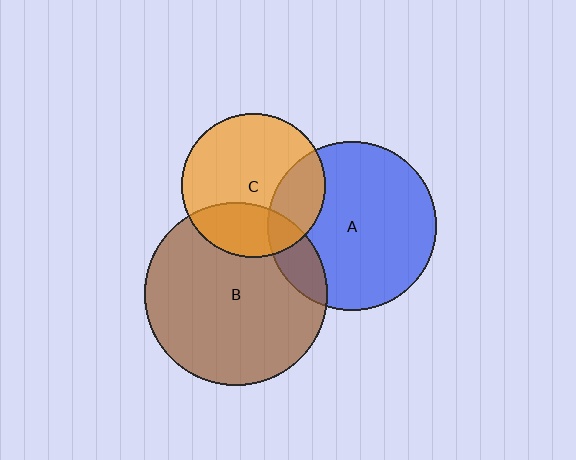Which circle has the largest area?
Circle B (brown).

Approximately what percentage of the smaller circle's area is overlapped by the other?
Approximately 30%.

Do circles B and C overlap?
Yes.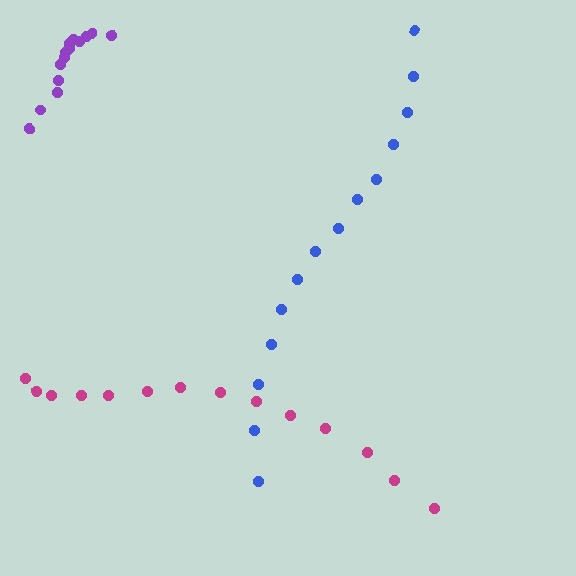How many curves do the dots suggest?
There are 3 distinct paths.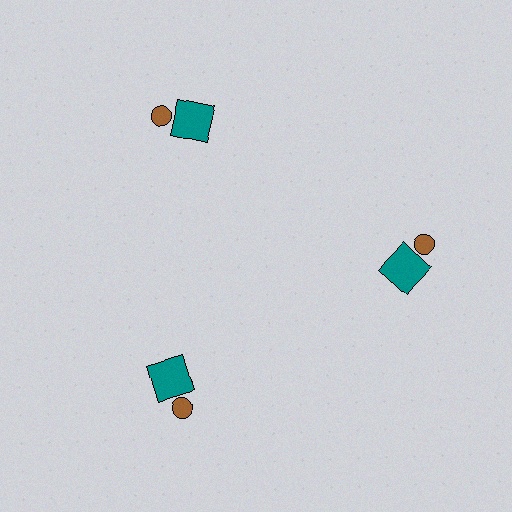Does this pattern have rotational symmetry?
Yes, this pattern has 3-fold rotational symmetry. It looks the same after rotating 120 degrees around the center.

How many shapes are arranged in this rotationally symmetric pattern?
There are 6 shapes, arranged in 3 groups of 2.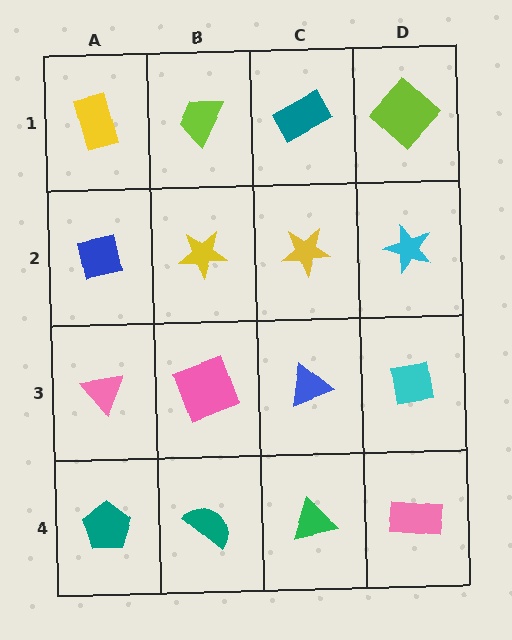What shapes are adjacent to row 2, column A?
A yellow rectangle (row 1, column A), a pink triangle (row 3, column A), a yellow star (row 2, column B).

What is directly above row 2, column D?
A lime diamond.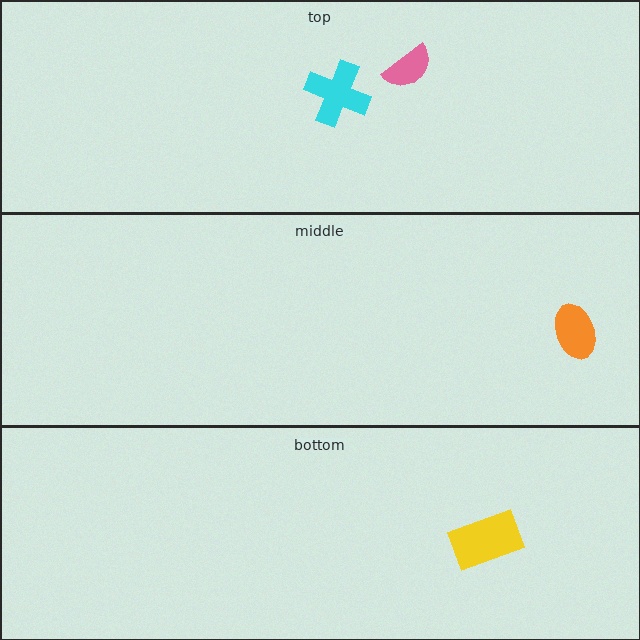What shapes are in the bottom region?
The yellow rectangle.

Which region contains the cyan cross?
The top region.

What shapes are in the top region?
The pink semicircle, the cyan cross.